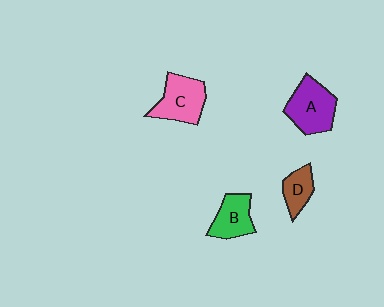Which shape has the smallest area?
Shape D (brown).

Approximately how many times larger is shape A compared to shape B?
Approximately 1.4 times.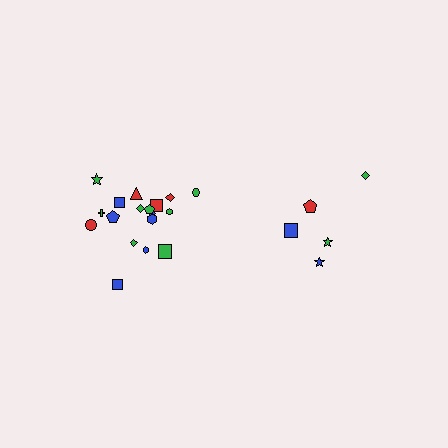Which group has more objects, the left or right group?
The left group.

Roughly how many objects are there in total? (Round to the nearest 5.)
Roughly 25 objects in total.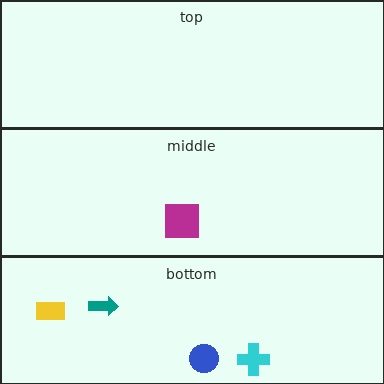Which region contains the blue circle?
The bottom region.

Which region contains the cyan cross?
The bottom region.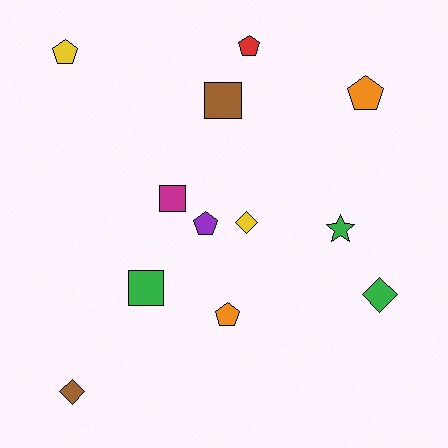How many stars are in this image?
There is 1 star.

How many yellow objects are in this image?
There are 2 yellow objects.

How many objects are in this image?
There are 12 objects.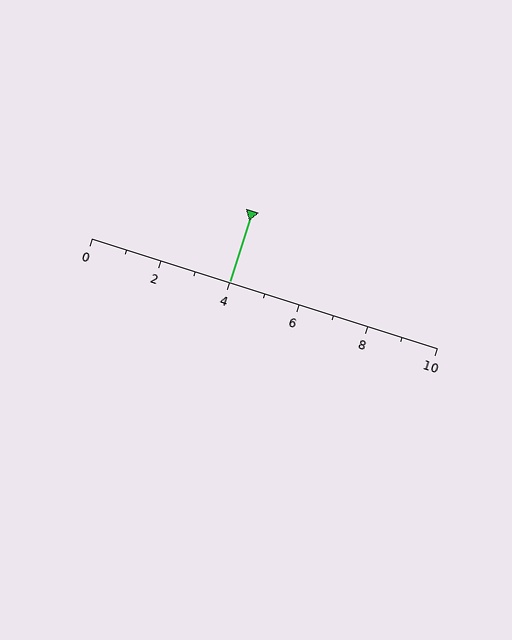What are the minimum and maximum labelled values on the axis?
The axis runs from 0 to 10.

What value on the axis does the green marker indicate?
The marker indicates approximately 4.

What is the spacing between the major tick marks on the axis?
The major ticks are spaced 2 apart.